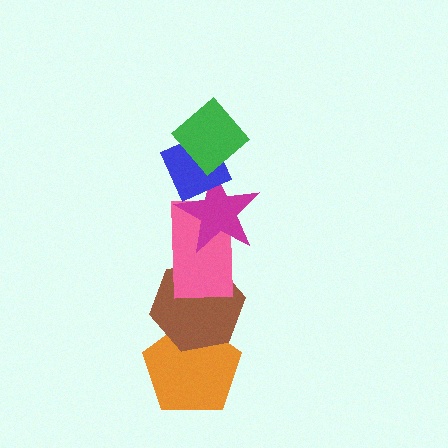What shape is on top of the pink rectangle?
The magenta star is on top of the pink rectangle.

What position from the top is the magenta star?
The magenta star is 3rd from the top.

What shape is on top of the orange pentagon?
The brown hexagon is on top of the orange pentagon.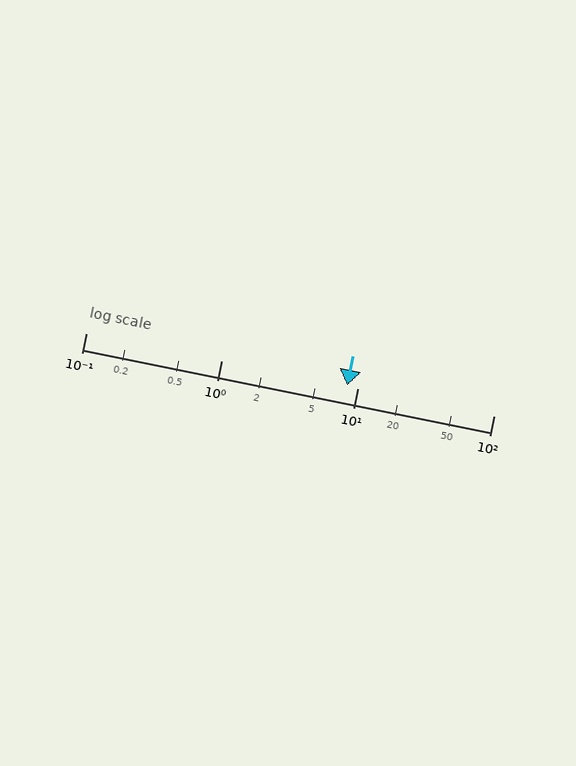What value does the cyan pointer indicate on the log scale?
The pointer indicates approximately 8.4.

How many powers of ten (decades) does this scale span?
The scale spans 3 decades, from 0.1 to 100.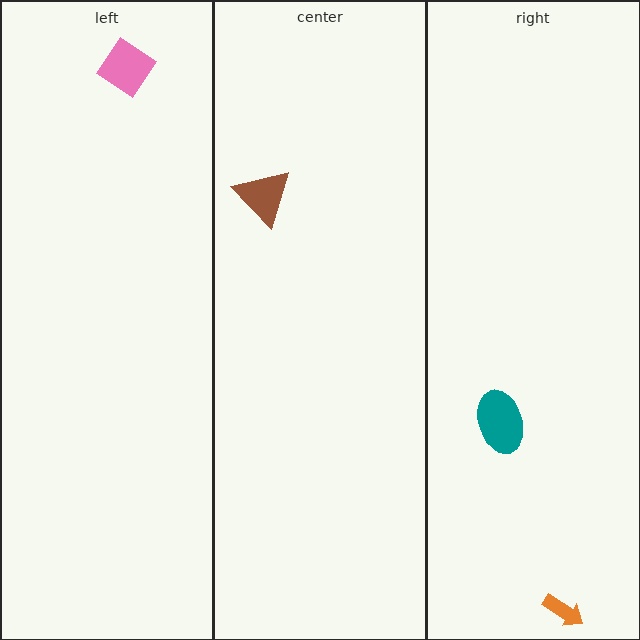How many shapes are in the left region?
1.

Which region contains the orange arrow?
The right region.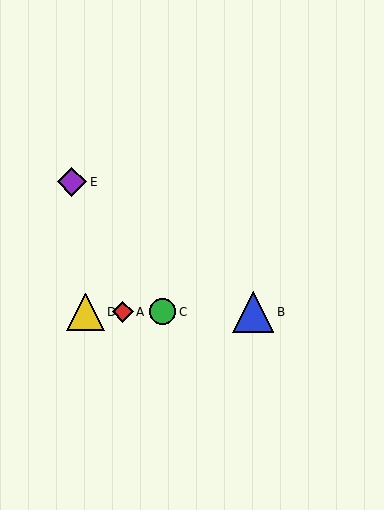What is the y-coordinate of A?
Object A is at y≈312.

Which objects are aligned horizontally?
Objects A, B, C, D are aligned horizontally.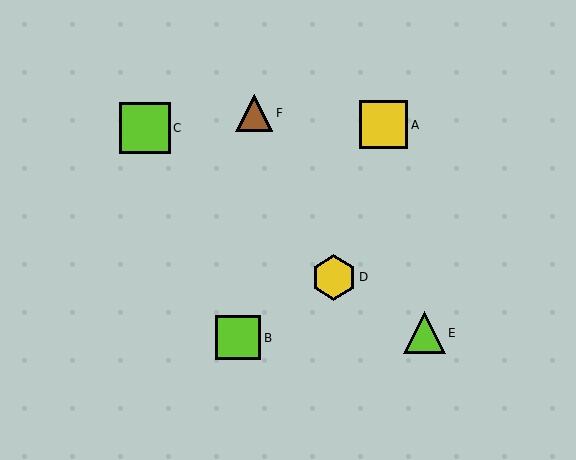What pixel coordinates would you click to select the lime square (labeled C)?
Click at (145, 128) to select the lime square C.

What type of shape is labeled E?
Shape E is a lime triangle.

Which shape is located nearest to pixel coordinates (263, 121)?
The brown triangle (labeled F) at (254, 113) is nearest to that location.